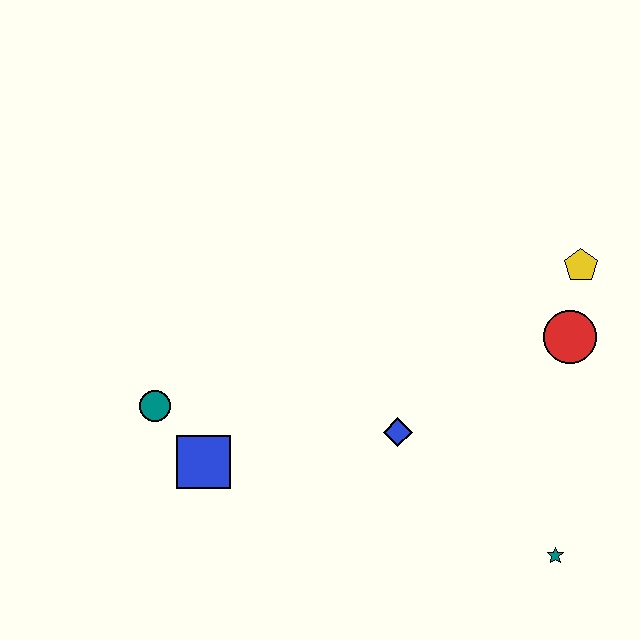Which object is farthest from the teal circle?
The yellow pentagon is farthest from the teal circle.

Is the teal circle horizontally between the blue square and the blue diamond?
No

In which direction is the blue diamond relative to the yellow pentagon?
The blue diamond is to the left of the yellow pentagon.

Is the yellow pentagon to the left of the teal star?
No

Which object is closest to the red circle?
The yellow pentagon is closest to the red circle.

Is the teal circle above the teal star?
Yes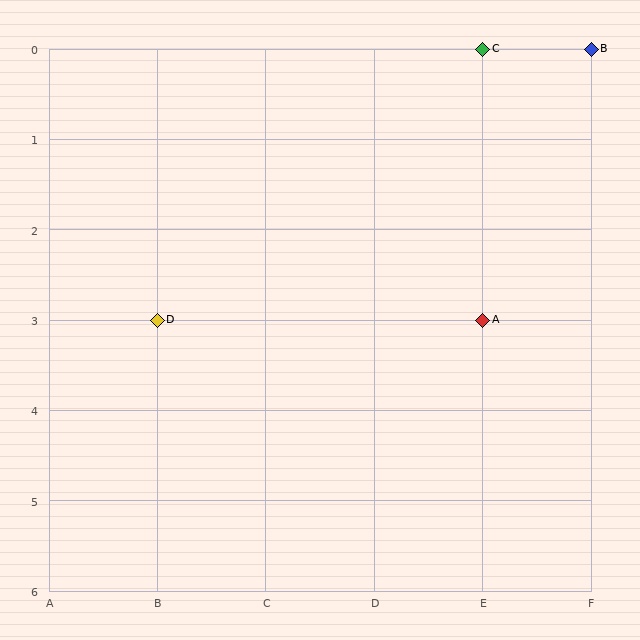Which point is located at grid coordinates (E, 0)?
Point C is at (E, 0).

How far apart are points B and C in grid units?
Points B and C are 1 column apart.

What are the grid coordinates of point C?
Point C is at grid coordinates (E, 0).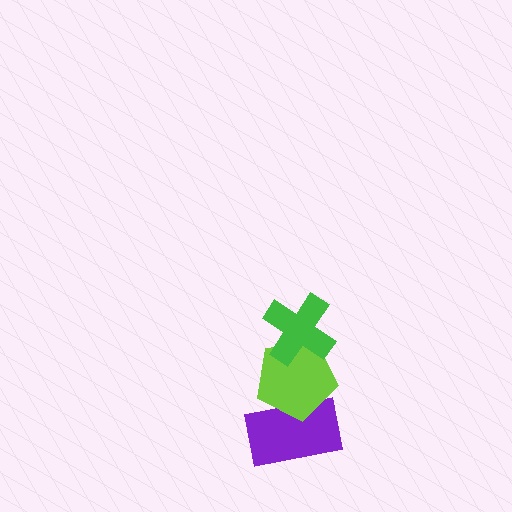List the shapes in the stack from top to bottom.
From top to bottom: the green cross, the lime pentagon, the purple rectangle.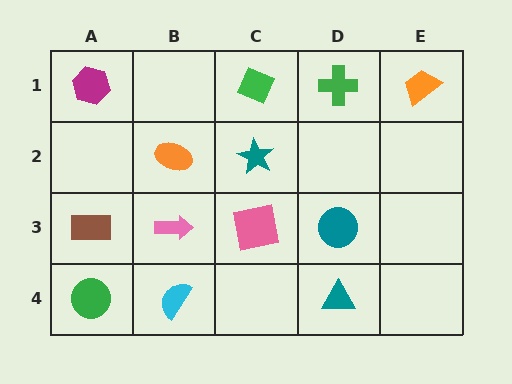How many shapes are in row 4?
3 shapes.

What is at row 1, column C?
A green diamond.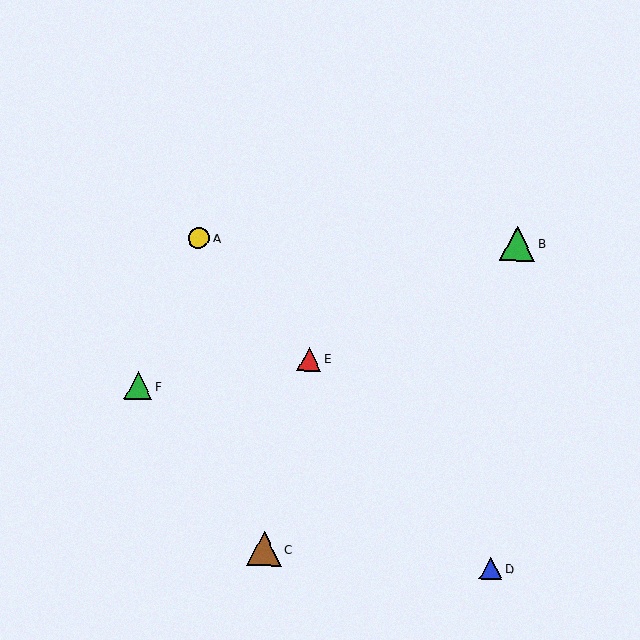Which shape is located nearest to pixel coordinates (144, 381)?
The green triangle (labeled F) at (138, 386) is nearest to that location.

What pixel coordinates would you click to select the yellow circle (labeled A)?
Click at (199, 238) to select the yellow circle A.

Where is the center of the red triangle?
The center of the red triangle is at (309, 359).